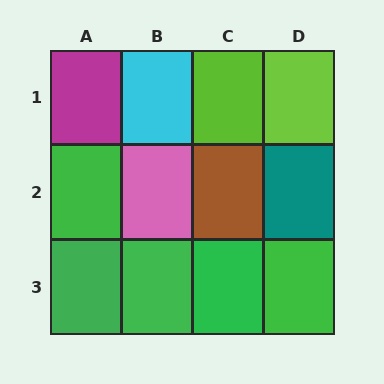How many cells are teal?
1 cell is teal.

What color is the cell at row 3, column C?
Green.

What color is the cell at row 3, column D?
Green.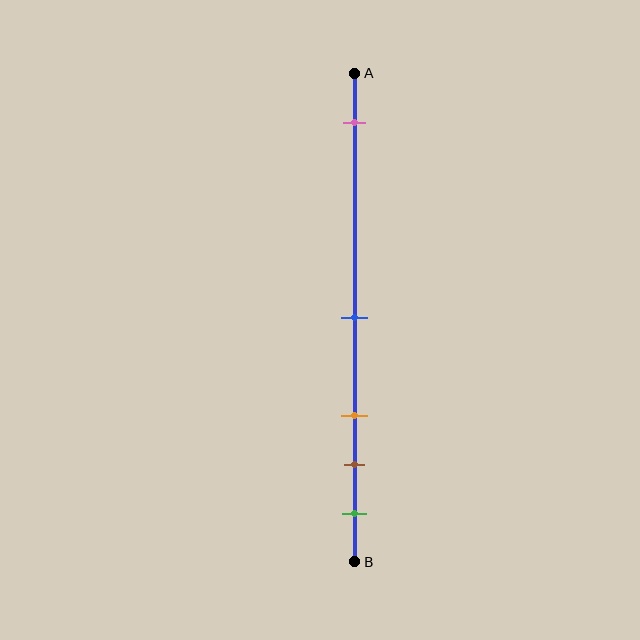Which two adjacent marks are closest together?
The brown and green marks are the closest adjacent pair.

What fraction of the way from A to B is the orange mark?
The orange mark is approximately 70% (0.7) of the way from A to B.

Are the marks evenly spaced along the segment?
No, the marks are not evenly spaced.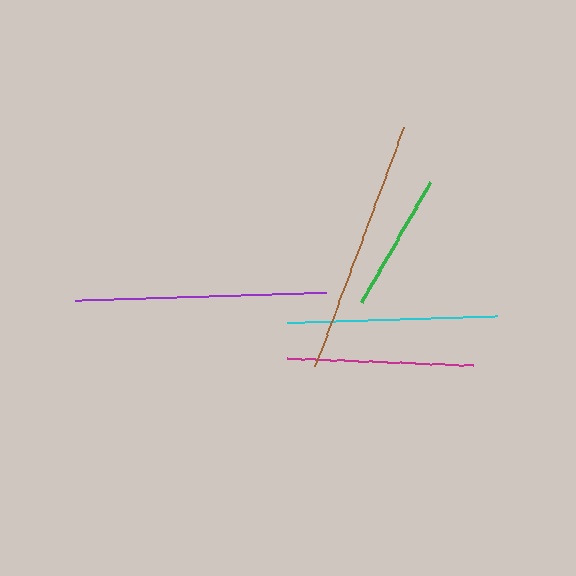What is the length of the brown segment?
The brown segment is approximately 255 pixels long.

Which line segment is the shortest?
The green line is the shortest at approximately 138 pixels.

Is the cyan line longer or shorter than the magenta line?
The cyan line is longer than the magenta line.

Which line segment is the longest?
The brown line is the longest at approximately 255 pixels.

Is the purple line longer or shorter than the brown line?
The brown line is longer than the purple line.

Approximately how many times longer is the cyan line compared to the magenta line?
The cyan line is approximately 1.1 times the length of the magenta line.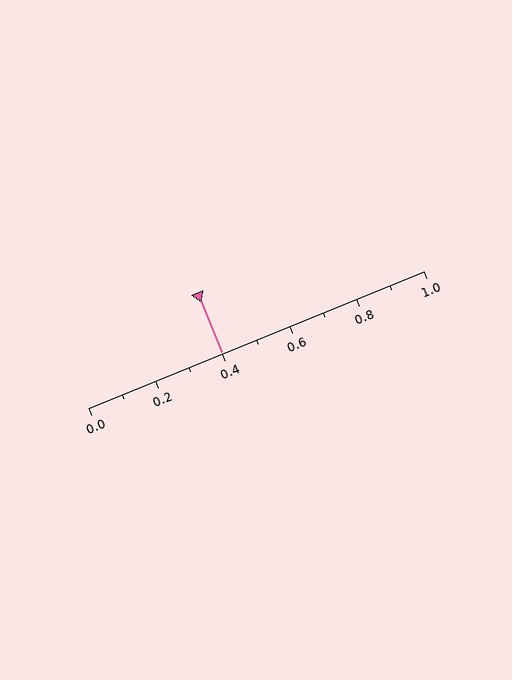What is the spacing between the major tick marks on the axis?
The major ticks are spaced 0.2 apart.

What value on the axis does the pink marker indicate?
The marker indicates approximately 0.4.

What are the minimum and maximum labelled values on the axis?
The axis runs from 0.0 to 1.0.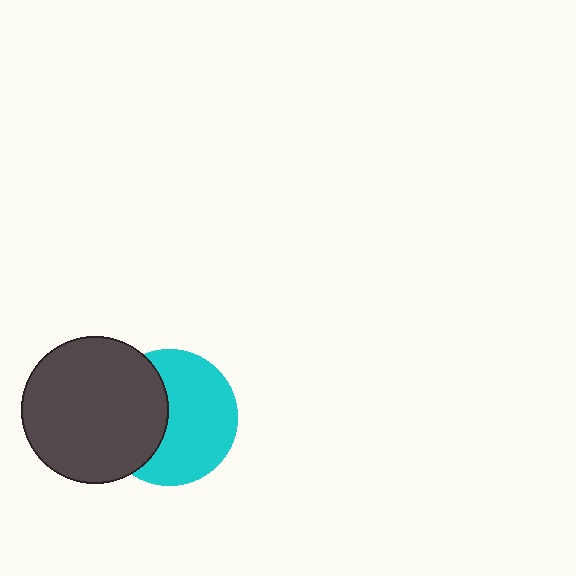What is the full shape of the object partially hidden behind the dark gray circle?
The partially hidden object is a cyan circle.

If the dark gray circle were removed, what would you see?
You would see the complete cyan circle.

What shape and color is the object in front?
The object in front is a dark gray circle.